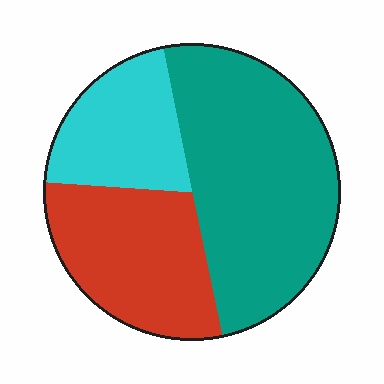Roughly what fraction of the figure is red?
Red covers roughly 30% of the figure.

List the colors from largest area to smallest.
From largest to smallest: teal, red, cyan.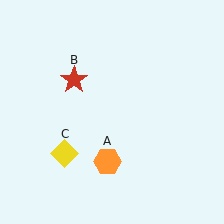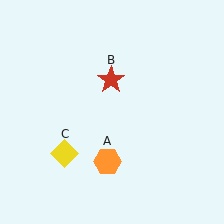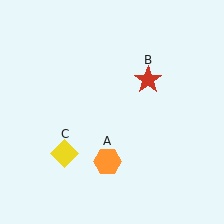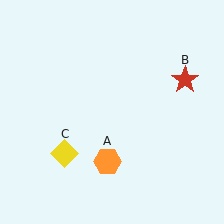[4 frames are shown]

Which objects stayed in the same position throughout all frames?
Orange hexagon (object A) and yellow diamond (object C) remained stationary.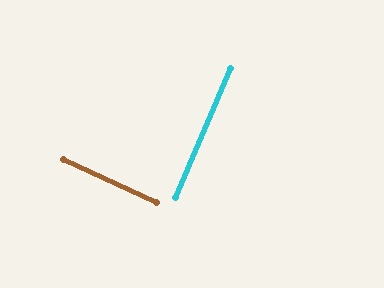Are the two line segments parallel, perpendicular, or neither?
Perpendicular — they meet at approximately 89°.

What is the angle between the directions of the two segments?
Approximately 89 degrees.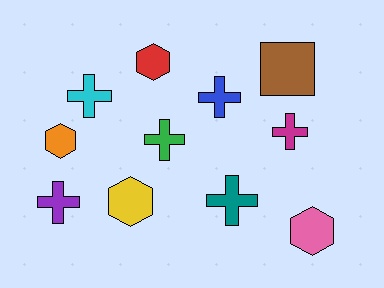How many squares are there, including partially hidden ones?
There is 1 square.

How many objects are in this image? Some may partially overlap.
There are 11 objects.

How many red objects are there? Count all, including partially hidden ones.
There is 1 red object.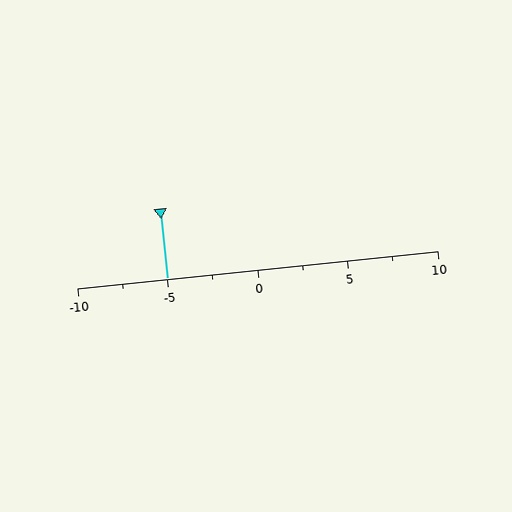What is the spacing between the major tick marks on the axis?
The major ticks are spaced 5 apart.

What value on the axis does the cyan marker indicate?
The marker indicates approximately -5.